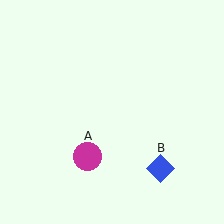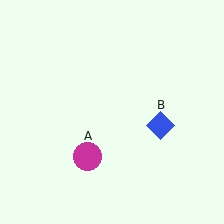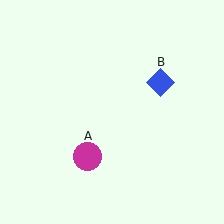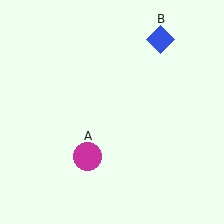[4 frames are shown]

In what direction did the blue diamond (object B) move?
The blue diamond (object B) moved up.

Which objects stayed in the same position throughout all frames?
Magenta circle (object A) remained stationary.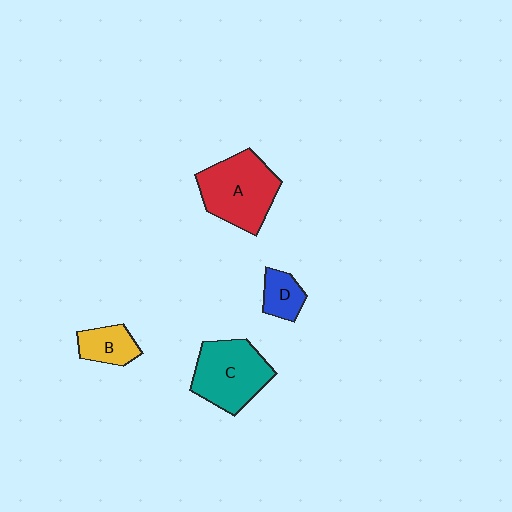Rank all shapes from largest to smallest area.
From largest to smallest: A (red), C (teal), B (yellow), D (blue).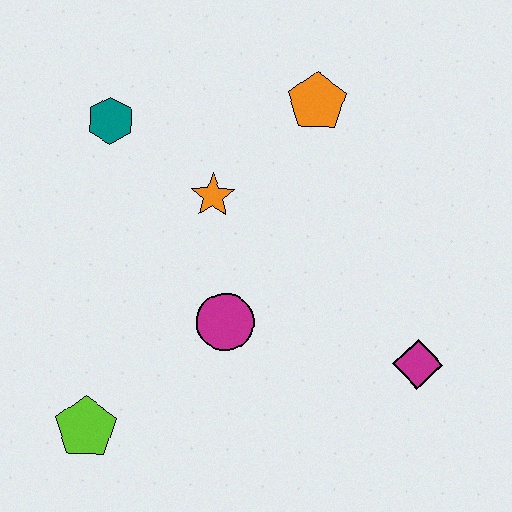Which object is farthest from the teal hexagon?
The magenta diamond is farthest from the teal hexagon.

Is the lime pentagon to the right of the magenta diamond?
No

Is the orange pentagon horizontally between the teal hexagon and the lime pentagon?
No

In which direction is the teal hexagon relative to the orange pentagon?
The teal hexagon is to the left of the orange pentagon.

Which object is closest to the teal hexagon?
The orange star is closest to the teal hexagon.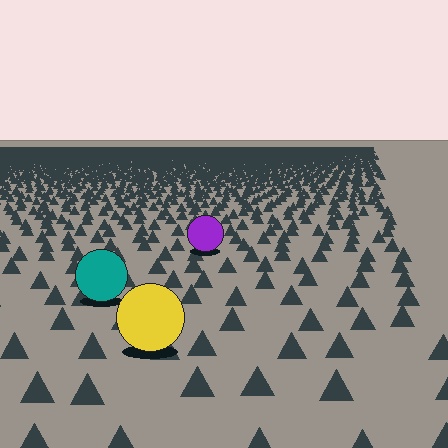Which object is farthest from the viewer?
The purple circle is farthest from the viewer. It appears smaller and the ground texture around it is denser.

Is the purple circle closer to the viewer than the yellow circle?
No. The yellow circle is closer — you can tell from the texture gradient: the ground texture is coarser near it.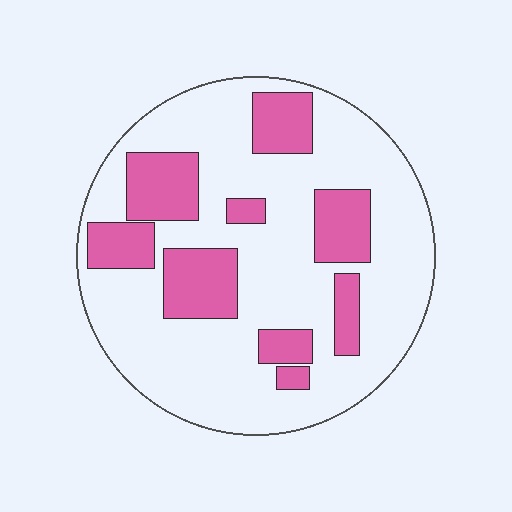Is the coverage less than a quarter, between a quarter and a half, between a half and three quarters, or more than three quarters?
Between a quarter and a half.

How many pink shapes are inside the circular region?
9.